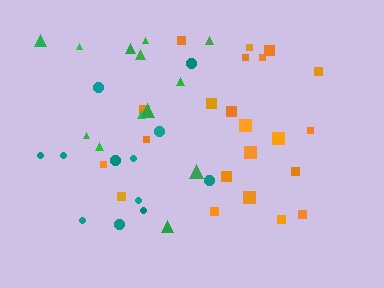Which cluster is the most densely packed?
Orange.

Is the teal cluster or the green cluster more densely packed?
Green.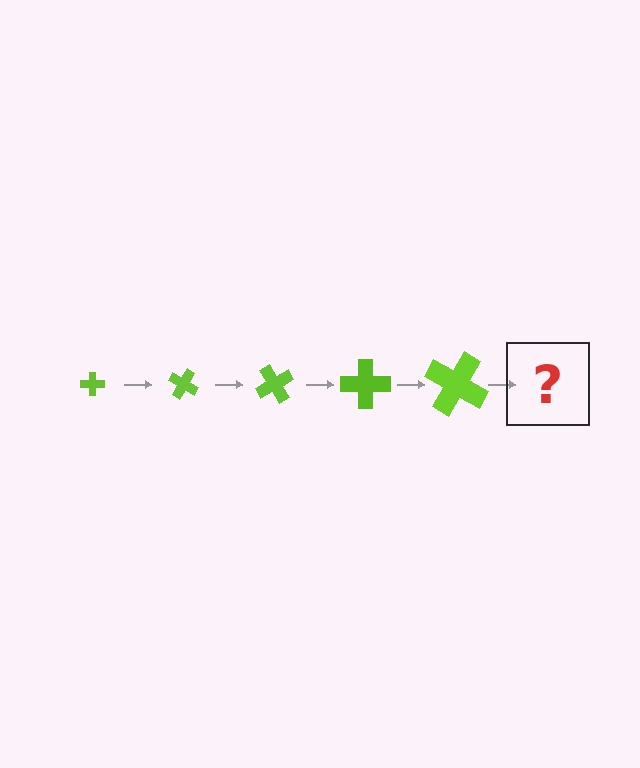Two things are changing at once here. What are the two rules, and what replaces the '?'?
The two rules are that the cross grows larger each step and it rotates 30 degrees each step. The '?' should be a cross, larger than the previous one and rotated 150 degrees from the start.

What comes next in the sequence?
The next element should be a cross, larger than the previous one and rotated 150 degrees from the start.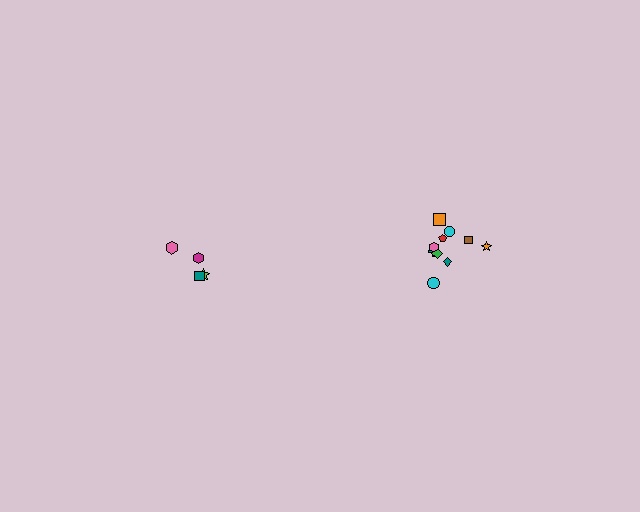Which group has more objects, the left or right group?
The right group.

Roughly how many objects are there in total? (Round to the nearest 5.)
Roughly 15 objects in total.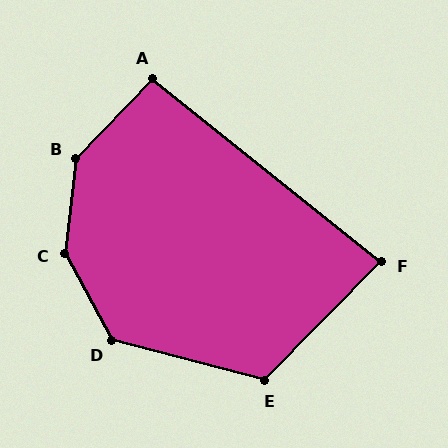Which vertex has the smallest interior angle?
F, at approximately 84 degrees.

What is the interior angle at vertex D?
Approximately 133 degrees (obtuse).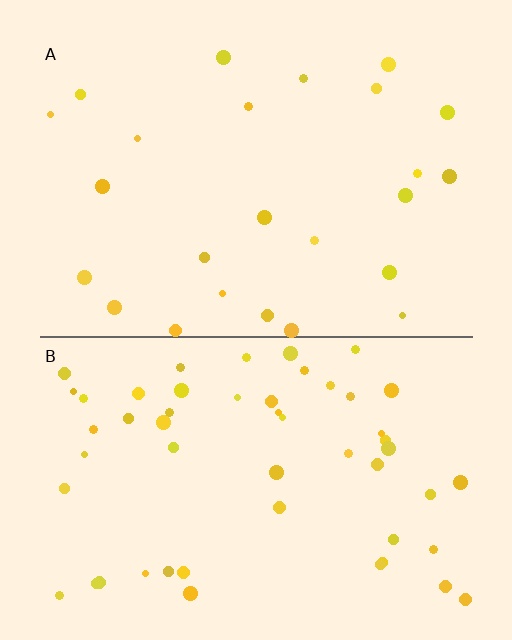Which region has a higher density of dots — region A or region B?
B (the bottom).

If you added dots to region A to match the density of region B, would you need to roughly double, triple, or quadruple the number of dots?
Approximately double.